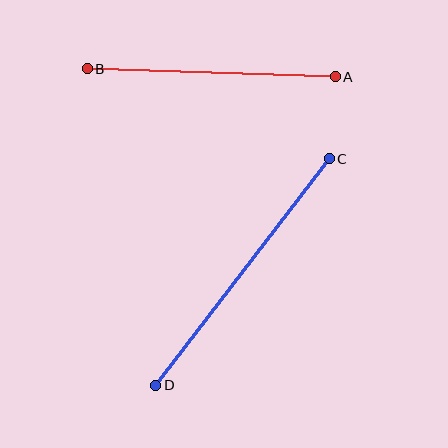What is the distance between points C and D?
The distance is approximately 285 pixels.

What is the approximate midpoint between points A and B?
The midpoint is at approximately (211, 73) pixels.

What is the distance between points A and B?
The distance is approximately 248 pixels.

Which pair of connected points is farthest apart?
Points C and D are farthest apart.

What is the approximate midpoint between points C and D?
The midpoint is at approximately (243, 272) pixels.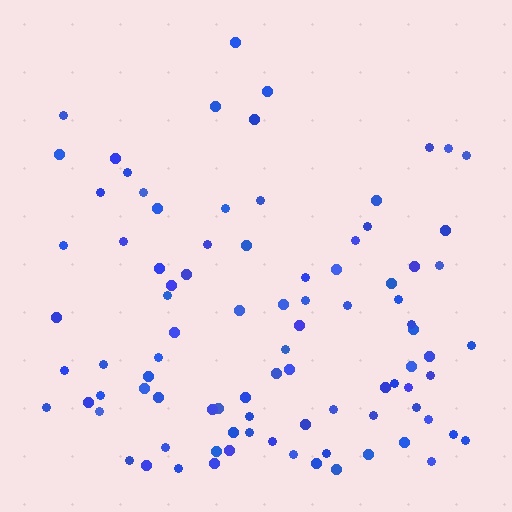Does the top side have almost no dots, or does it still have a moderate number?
Still a moderate number, just noticeably fewer than the bottom.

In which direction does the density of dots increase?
From top to bottom, with the bottom side densest.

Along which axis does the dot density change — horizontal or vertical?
Vertical.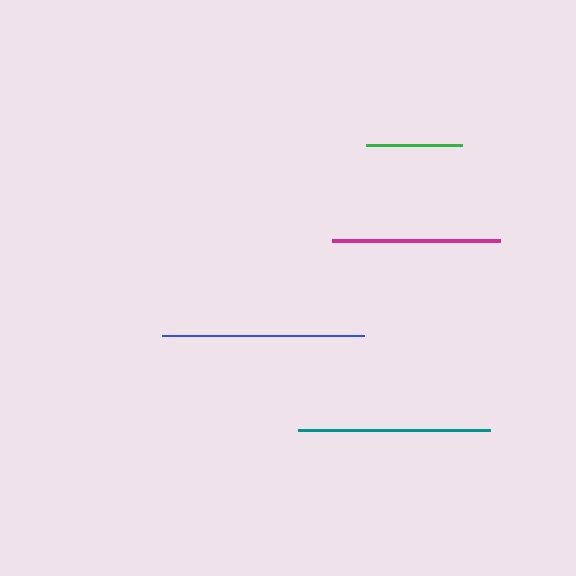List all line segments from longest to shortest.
From longest to shortest: blue, teal, magenta, green.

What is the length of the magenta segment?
The magenta segment is approximately 168 pixels long.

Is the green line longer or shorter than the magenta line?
The magenta line is longer than the green line.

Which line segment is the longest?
The blue line is the longest at approximately 202 pixels.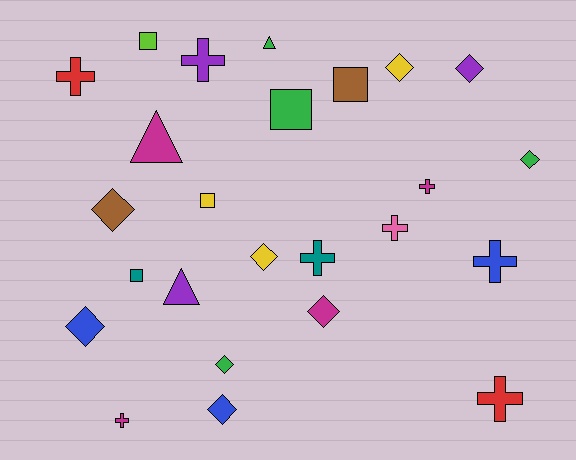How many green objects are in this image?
There are 4 green objects.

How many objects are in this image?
There are 25 objects.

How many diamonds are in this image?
There are 9 diamonds.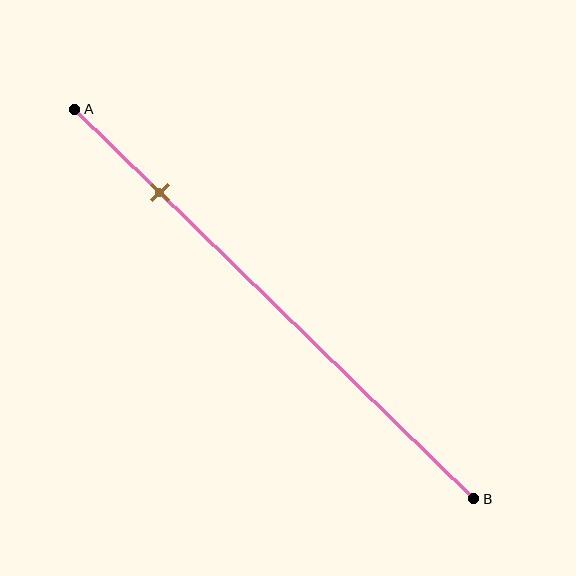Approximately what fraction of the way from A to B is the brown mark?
The brown mark is approximately 20% of the way from A to B.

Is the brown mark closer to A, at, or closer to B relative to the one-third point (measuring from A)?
The brown mark is closer to point A than the one-third point of segment AB.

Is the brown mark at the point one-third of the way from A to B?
No, the mark is at about 20% from A, not at the 33% one-third point.